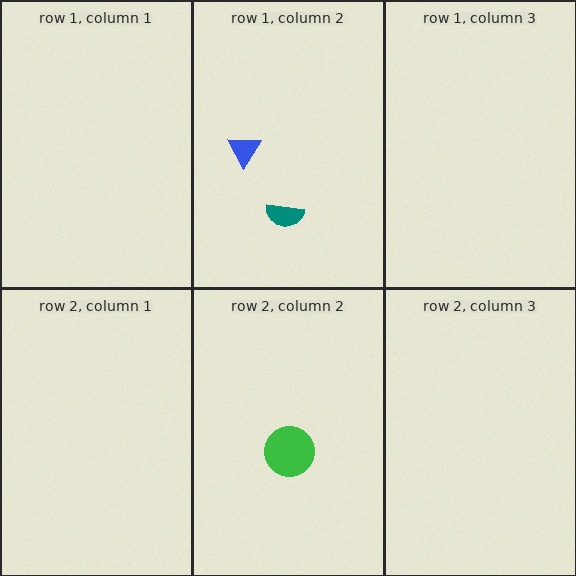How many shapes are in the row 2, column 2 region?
1.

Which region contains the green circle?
The row 2, column 2 region.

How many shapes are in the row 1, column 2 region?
2.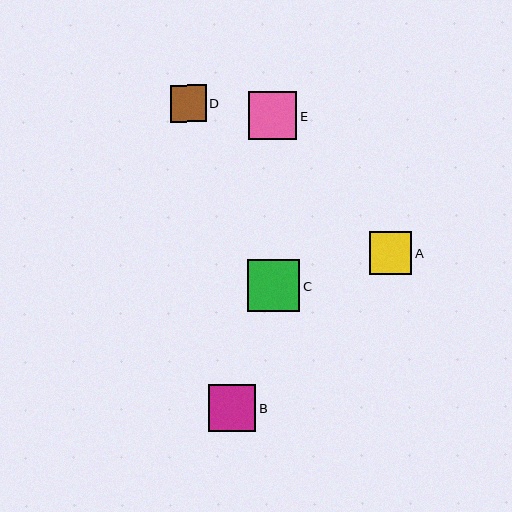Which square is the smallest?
Square D is the smallest with a size of approximately 36 pixels.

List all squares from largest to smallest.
From largest to smallest: C, E, B, A, D.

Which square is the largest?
Square C is the largest with a size of approximately 52 pixels.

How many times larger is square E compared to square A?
Square E is approximately 1.1 times the size of square A.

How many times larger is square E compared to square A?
Square E is approximately 1.1 times the size of square A.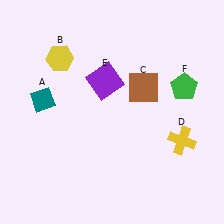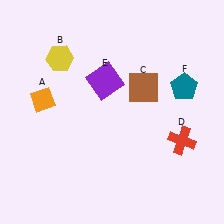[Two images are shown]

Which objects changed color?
A changed from teal to orange. D changed from yellow to red. F changed from green to teal.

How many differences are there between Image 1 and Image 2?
There are 3 differences between the two images.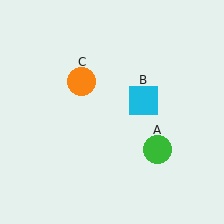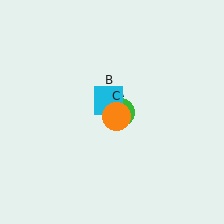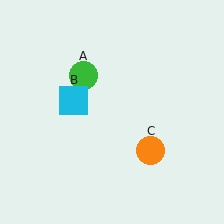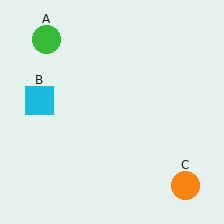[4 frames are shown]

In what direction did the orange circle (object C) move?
The orange circle (object C) moved down and to the right.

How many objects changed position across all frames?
3 objects changed position: green circle (object A), cyan square (object B), orange circle (object C).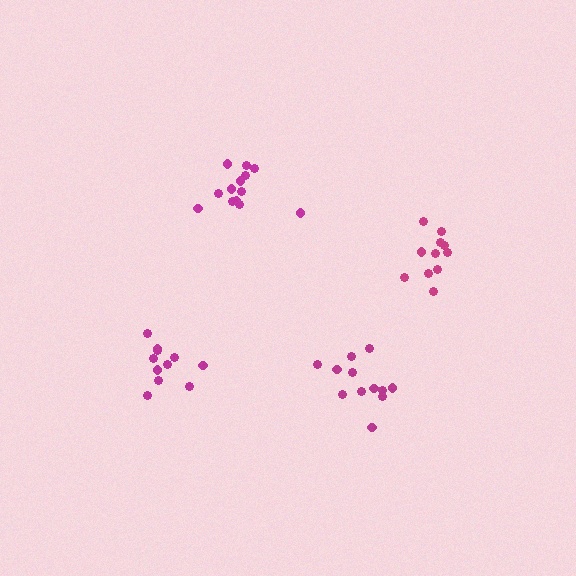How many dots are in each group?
Group 1: 13 dots, Group 2: 11 dots, Group 3: 11 dots, Group 4: 12 dots (47 total).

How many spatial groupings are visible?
There are 4 spatial groupings.